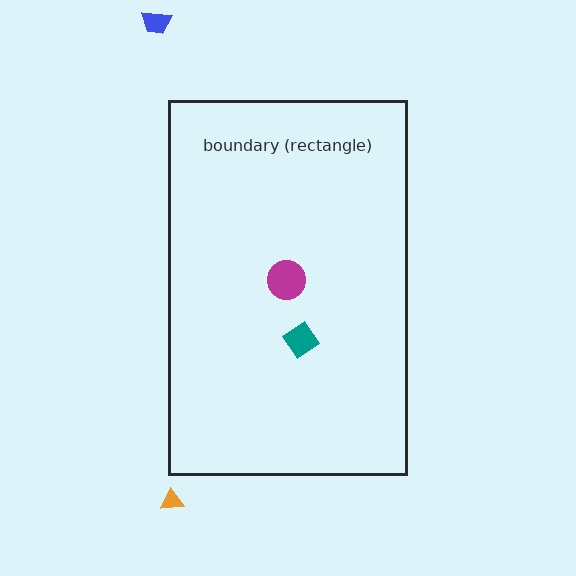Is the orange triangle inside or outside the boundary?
Outside.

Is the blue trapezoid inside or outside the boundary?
Outside.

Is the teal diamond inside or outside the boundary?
Inside.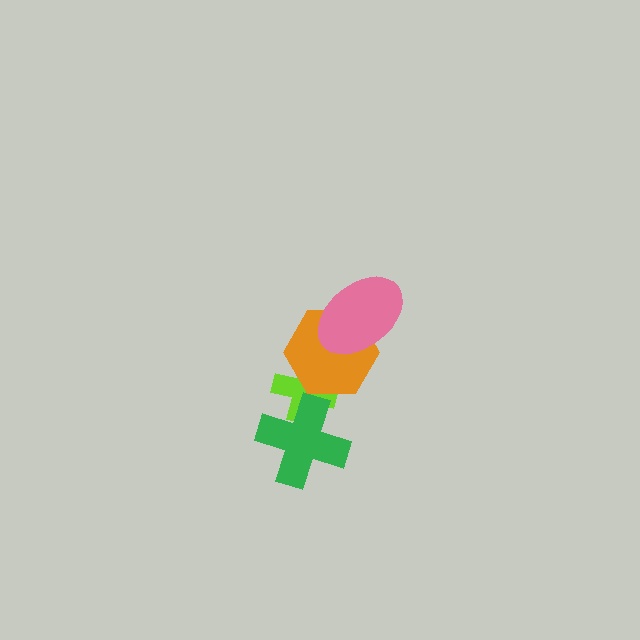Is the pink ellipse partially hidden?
No, no other shape covers it.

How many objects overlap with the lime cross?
2 objects overlap with the lime cross.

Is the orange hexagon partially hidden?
Yes, it is partially covered by another shape.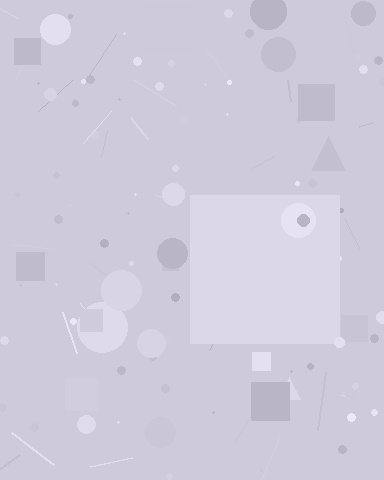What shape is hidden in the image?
A square is hidden in the image.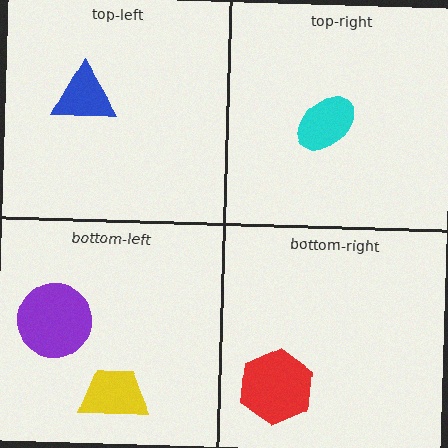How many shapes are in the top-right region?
1.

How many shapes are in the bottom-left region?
2.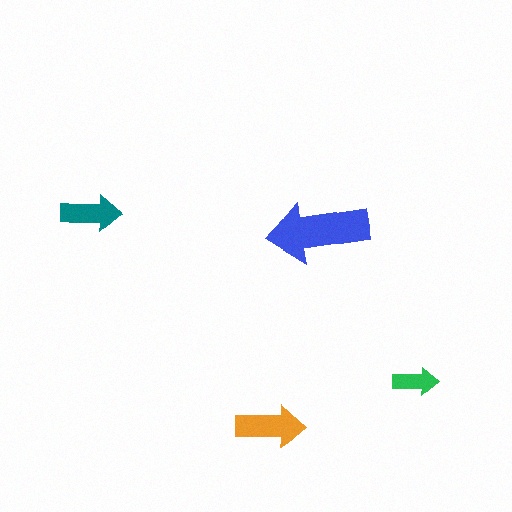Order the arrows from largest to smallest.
the blue one, the orange one, the teal one, the green one.